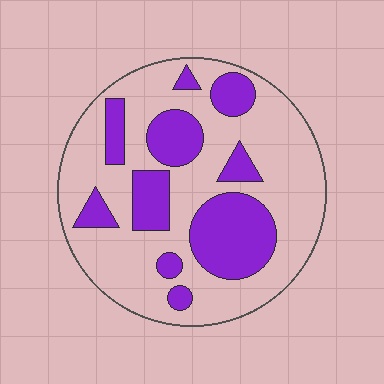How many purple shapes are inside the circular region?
10.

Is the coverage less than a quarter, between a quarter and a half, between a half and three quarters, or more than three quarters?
Between a quarter and a half.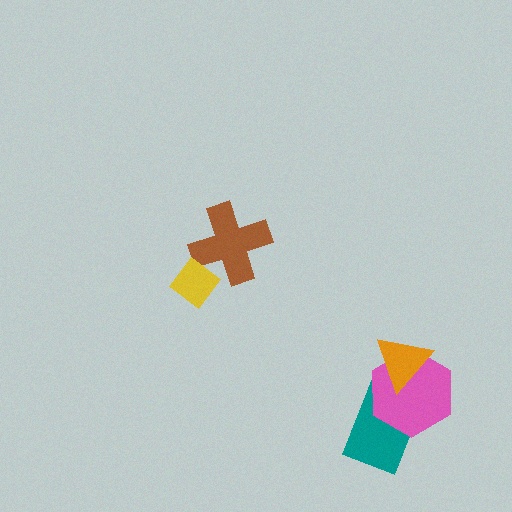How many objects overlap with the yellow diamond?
1 object overlaps with the yellow diamond.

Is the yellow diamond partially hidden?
No, no other shape covers it.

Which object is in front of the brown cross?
The yellow diamond is in front of the brown cross.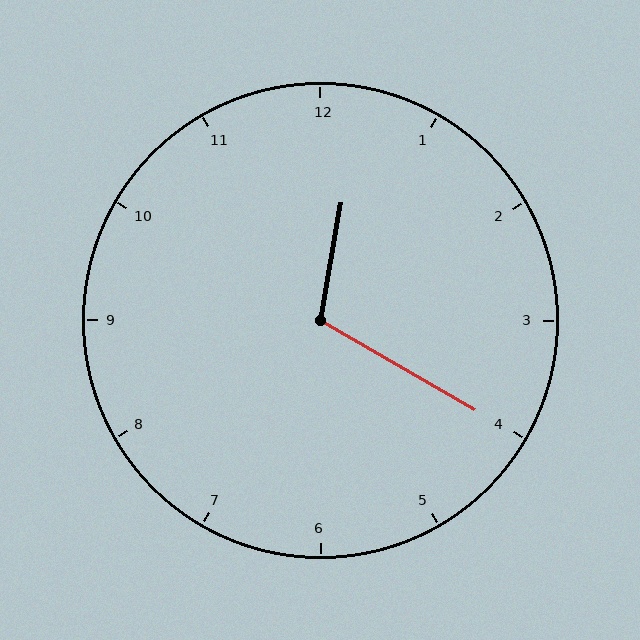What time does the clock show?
12:20.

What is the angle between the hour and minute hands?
Approximately 110 degrees.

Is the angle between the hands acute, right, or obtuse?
It is obtuse.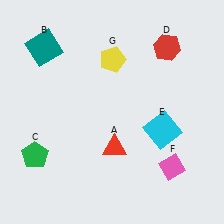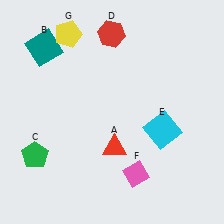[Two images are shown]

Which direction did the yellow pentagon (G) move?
The yellow pentagon (G) moved left.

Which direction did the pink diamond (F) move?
The pink diamond (F) moved left.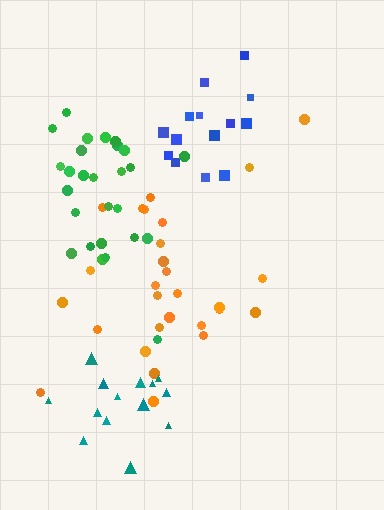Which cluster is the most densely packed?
Green.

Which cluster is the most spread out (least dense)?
Orange.